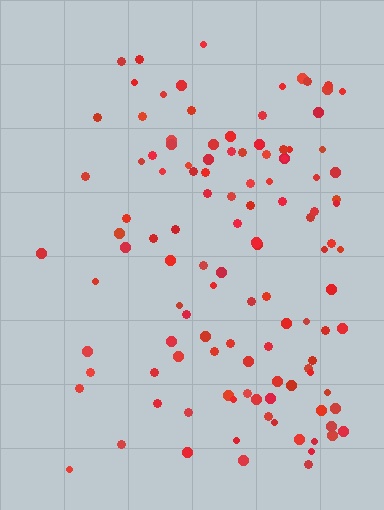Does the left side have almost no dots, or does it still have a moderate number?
Still a moderate number, just noticeably fewer than the right.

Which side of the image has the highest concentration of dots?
The right.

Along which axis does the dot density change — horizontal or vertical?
Horizontal.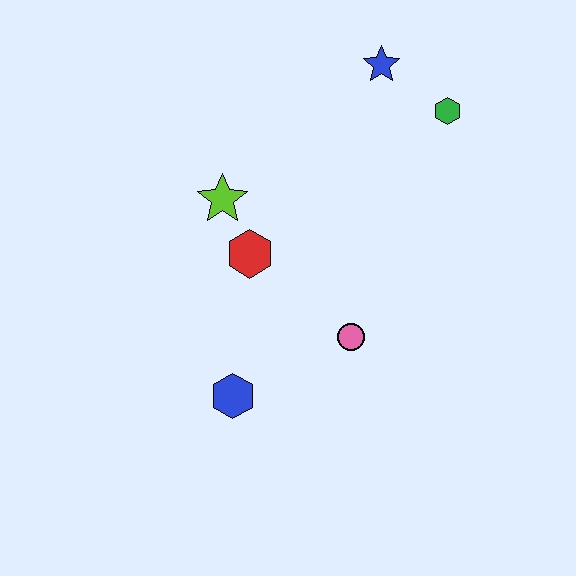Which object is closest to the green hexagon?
The blue star is closest to the green hexagon.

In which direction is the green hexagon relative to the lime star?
The green hexagon is to the right of the lime star.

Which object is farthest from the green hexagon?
The blue hexagon is farthest from the green hexagon.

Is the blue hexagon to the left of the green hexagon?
Yes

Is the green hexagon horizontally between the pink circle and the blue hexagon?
No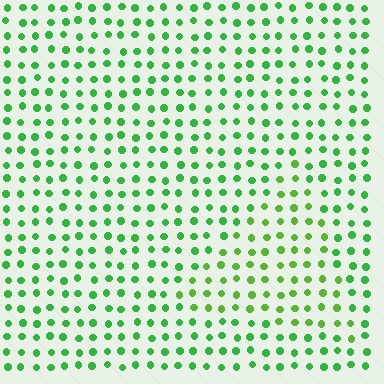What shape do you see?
I see a triangle.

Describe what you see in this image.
The image is filled with small green elements in a uniform arrangement. A triangle-shaped region is visible where the elements are tinted to a slightly different hue, forming a subtle color boundary.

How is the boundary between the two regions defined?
The boundary is defined purely by a slight shift in hue (about 24 degrees). Spacing, size, and orientation are identical on both sides.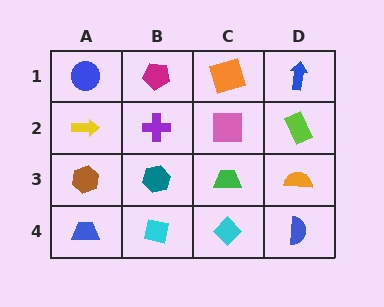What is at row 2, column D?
A lime rectangle.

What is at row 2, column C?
A pink square.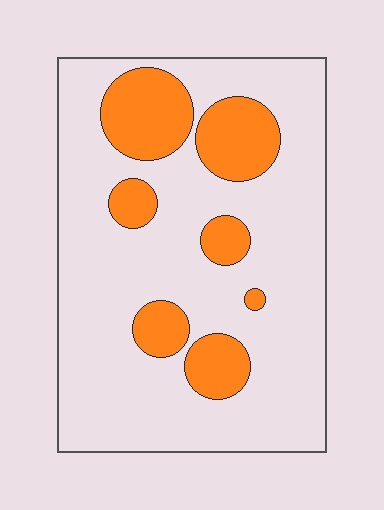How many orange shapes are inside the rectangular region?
7.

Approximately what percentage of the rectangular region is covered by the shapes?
Approximately 20%.